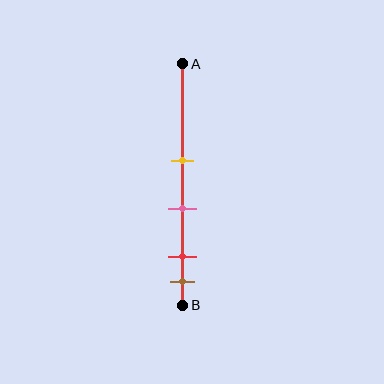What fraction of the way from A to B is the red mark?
The red mark is approximately 80% (0.8) of the way from A to B.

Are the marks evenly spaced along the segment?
No, the marks are not evenly spaced.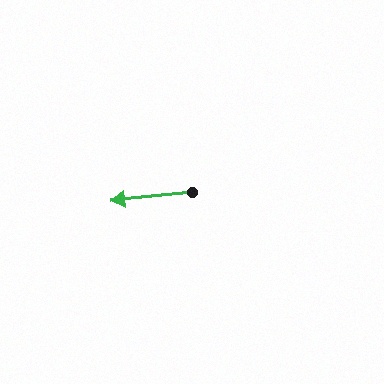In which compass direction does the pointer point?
West.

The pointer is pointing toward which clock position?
Roughly 9 o'clock.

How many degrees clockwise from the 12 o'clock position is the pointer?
Approximately 264 degrees.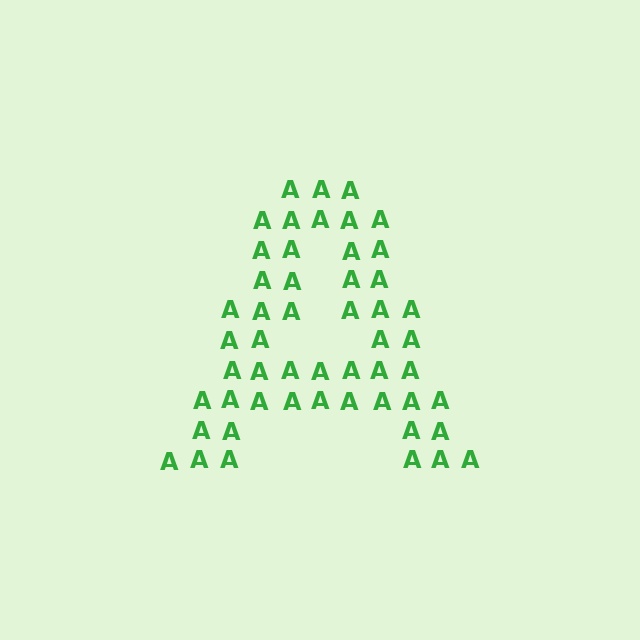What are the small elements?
The small elements are letter A's.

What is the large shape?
The large shape is the letter A.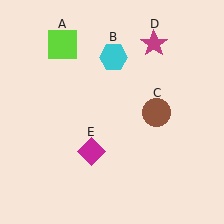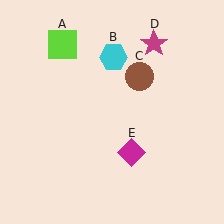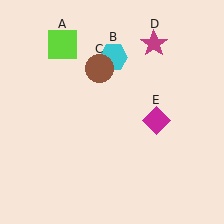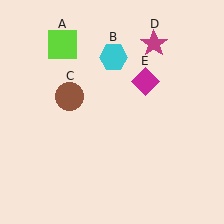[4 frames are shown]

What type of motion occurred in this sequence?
The brown circle (object C), magenta diamond (object E) rotated counterclockwise around the center of the scene.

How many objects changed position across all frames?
2 objects changed position: brown circle (object C), magenta diamond (object E).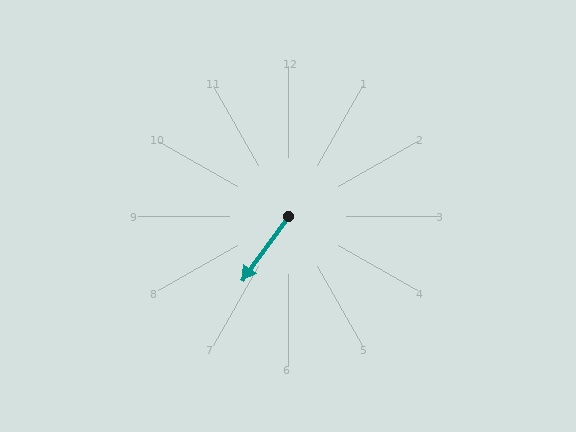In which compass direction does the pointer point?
Southwest.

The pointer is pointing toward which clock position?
Roughly 7 o'clock.